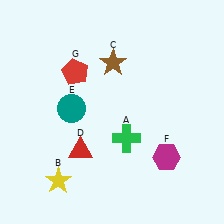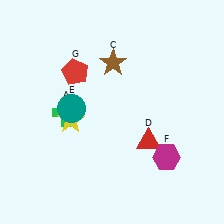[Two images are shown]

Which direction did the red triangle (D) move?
The red triangle (D) moved right.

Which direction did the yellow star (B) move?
The yellow star (B) moved up.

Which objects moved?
The objects that moved are: the green cross (A), the yellow star (B), the red triangle (D).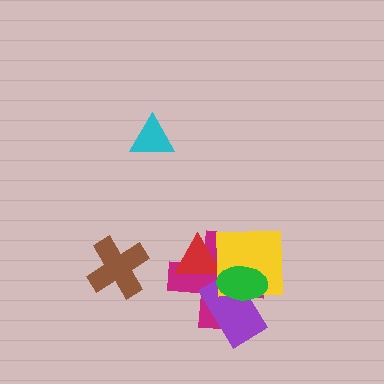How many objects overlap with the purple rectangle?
3 objects overlap with the purple rectangle.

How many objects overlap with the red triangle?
2 objects overlap with the red triangle.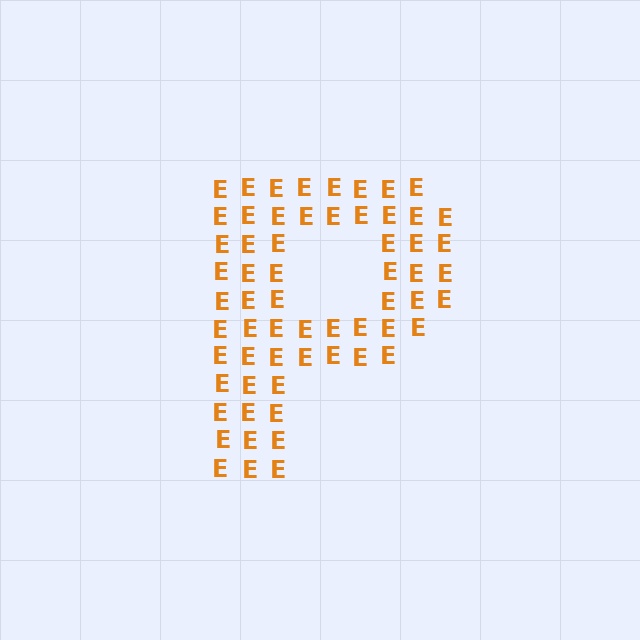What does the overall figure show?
The overall figure shows the letter P.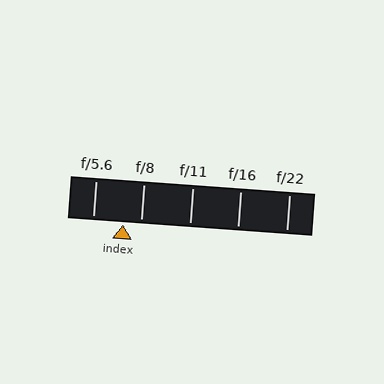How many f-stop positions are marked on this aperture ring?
There are 5 f-stop positions marked.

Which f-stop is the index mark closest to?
The index mark is closest to f/8.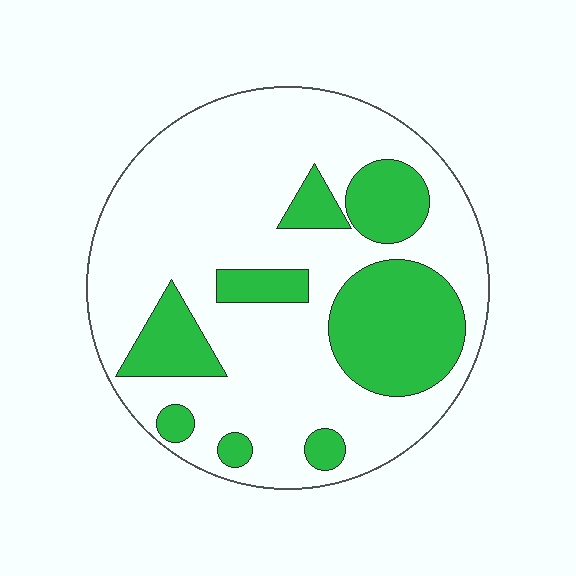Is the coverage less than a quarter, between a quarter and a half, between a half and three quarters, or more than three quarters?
Between a quarter and a half.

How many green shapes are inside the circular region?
8.